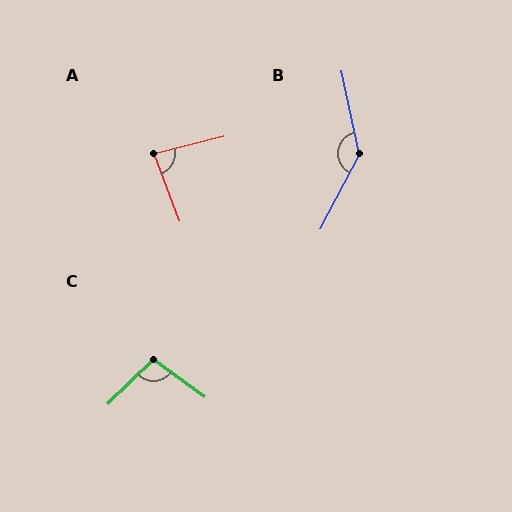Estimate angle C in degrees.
Approximately 99 degrees.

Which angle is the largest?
B, at approximately 140 degrees.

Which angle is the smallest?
A, at approximately 83 degrees.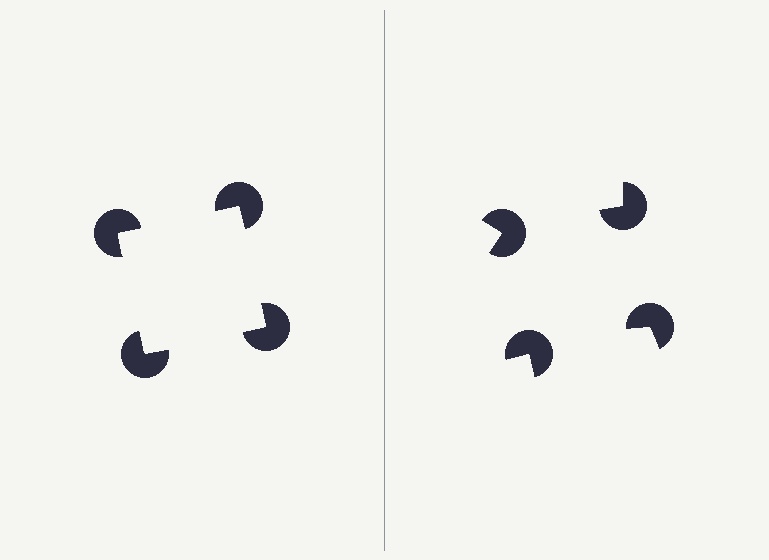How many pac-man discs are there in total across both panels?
8 — 4 on each side.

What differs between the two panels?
The pac-man discs are positioned identically on both sides; only the wedge orientations differ. On the left they align to a square; on the right they are misaligned.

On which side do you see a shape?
An illusory square appears on the left side. On the right side the wedge cuts are rotated, so no coherent shape forms.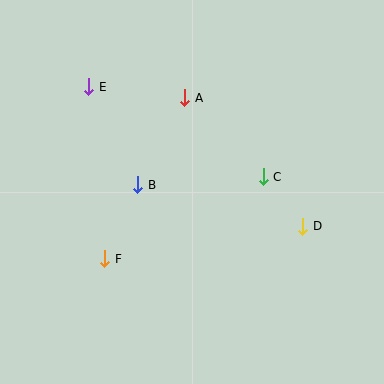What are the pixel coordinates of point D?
Point D is at (303, 226).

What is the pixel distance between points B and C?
The distance between B and C is 125 pixels.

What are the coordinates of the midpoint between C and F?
The midpoint between C and F is at (184, 218).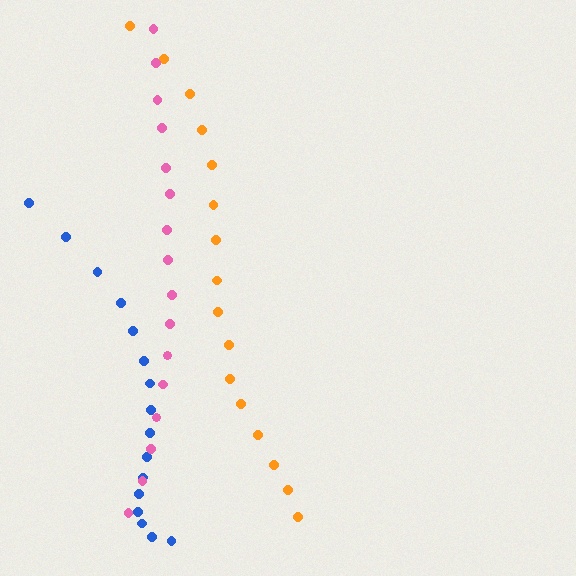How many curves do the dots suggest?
There are 3 distinct paths.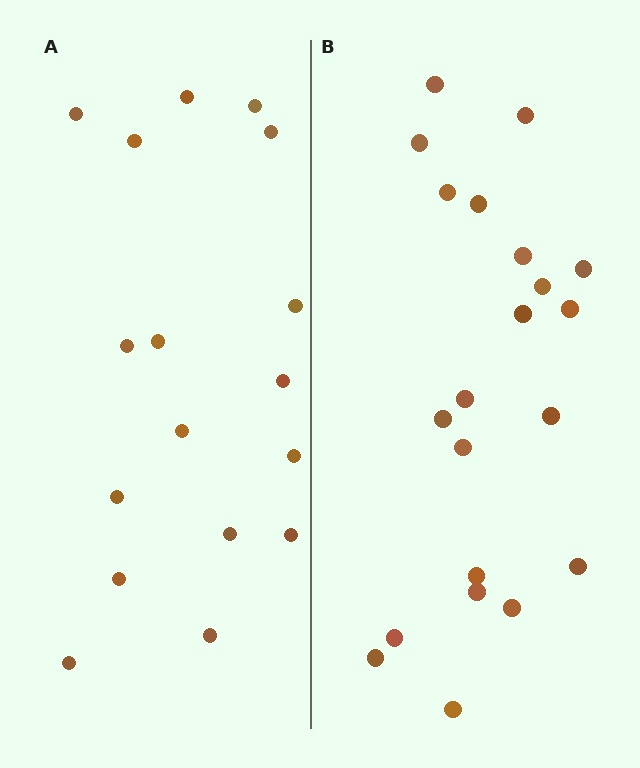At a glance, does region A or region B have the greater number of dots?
Region B (the right region) has more dots.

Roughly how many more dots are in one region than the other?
Region B has about 4 more dots than region A.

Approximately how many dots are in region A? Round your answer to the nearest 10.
About 20 dots. (The exact count is 17, which rounds to 20.)